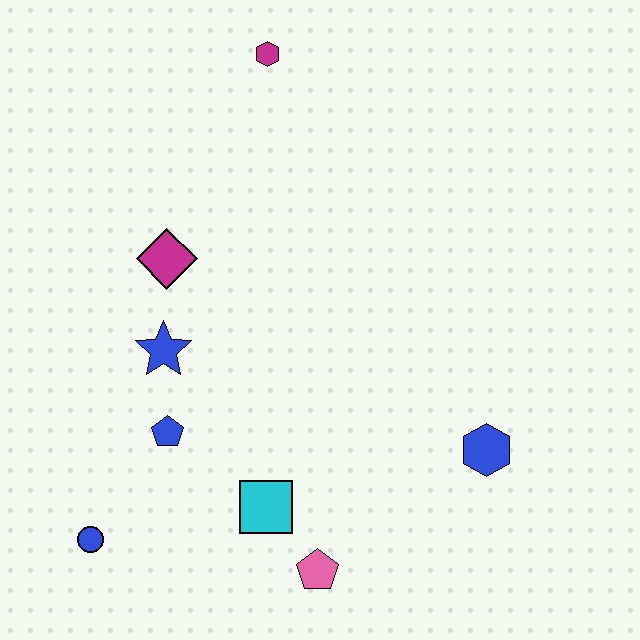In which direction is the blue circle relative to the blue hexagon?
The blue circle is to the left of the blue hexagon.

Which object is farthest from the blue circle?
The magenta hexagon is farthest from the blue circle.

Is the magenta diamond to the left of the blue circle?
No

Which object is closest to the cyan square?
The pink pentagon is closest to the cyan square.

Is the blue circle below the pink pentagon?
No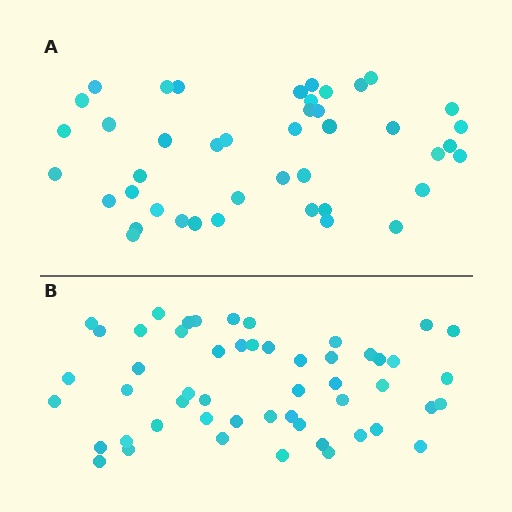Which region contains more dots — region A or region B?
Region B (the bottom region) has more dots.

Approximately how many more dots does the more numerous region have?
Region B has roughly 8 or so more dots than region A.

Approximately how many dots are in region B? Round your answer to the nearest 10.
About 50 dots. (The exact count is 52, which rounds to 50.)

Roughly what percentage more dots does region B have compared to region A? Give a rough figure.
About 20% more.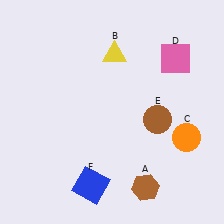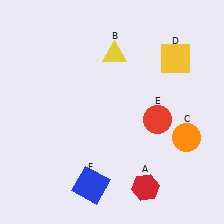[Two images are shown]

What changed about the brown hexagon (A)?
In Image 1, A is brown. In Image 2, it changed to red.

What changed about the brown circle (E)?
In Image 1, E is brown. In Image 2, it changed to red.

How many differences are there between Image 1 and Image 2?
There are 3 differences between the two images.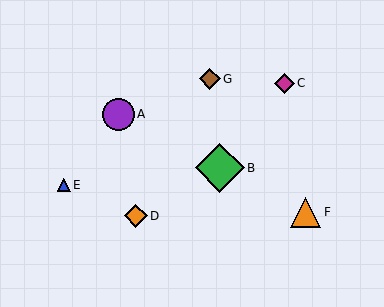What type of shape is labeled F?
Shape F is an orange triangle.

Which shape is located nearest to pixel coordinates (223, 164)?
The green diamond (labeled B) at (220, 168) is nearest to that location.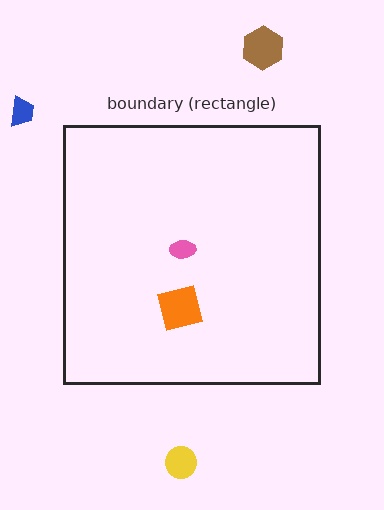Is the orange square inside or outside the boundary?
Inside.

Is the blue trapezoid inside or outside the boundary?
Outside.